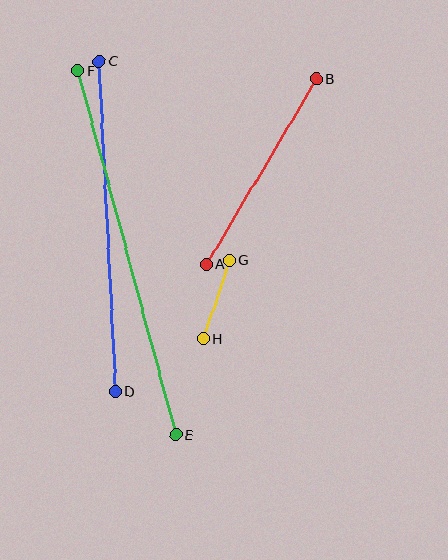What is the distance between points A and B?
The distance is approximately 216 pixels.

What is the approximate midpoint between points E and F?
The midpoint is at approximately (127, 253) pixels.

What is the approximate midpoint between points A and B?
The midpoint is at approximately (261, 171) pixels.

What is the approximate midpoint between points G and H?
The midpoint is at approximately (216, 300) pixels.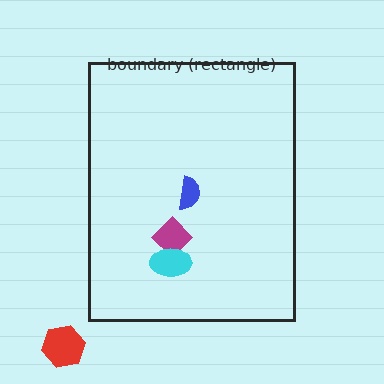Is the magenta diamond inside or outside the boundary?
Inside.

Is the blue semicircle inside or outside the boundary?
Inside.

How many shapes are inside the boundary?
3 inside, 1 outside.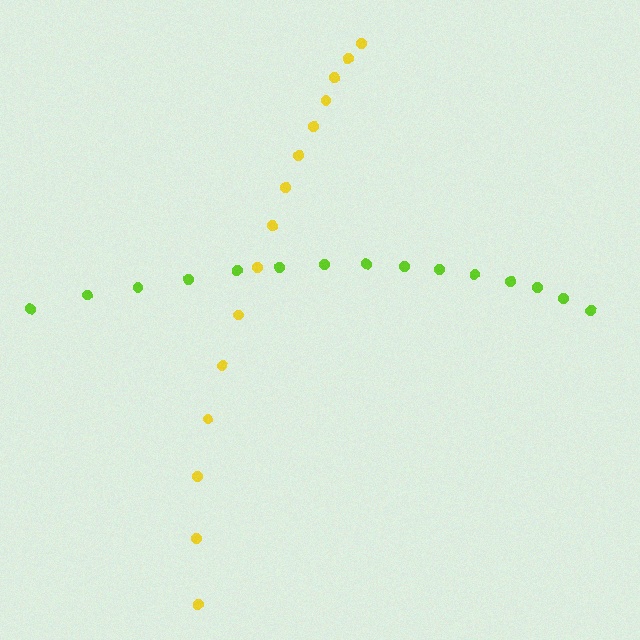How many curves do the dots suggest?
There are 2 distinct paths.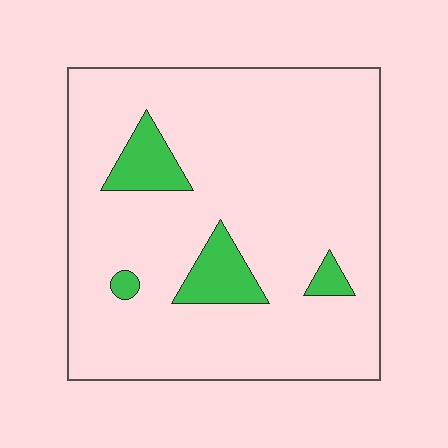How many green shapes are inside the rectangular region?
4.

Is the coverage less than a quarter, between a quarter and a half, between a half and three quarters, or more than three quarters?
Less than a quarter.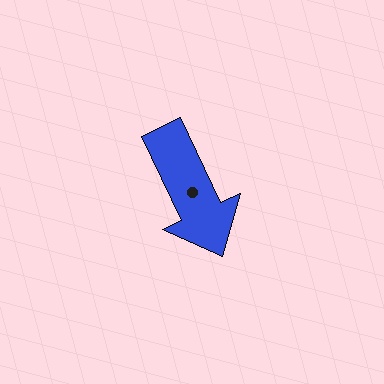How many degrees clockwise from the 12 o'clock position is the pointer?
Approximately 155 degrees.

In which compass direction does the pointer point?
Southeast.